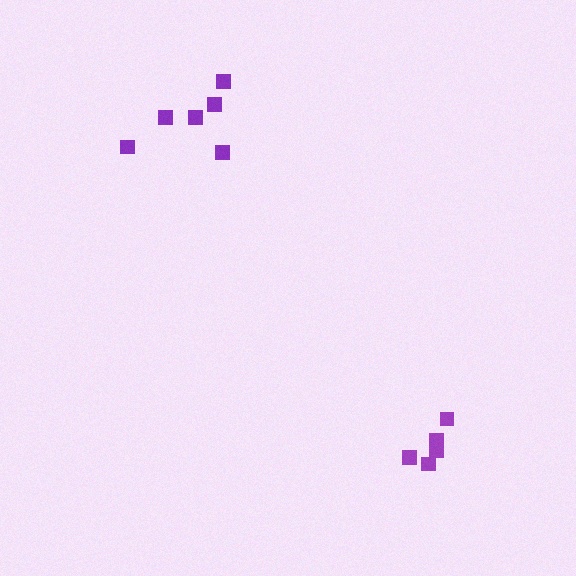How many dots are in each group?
Group 1: 6 dots, Group 2: 5 dots (11 total).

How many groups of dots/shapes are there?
There are 2 groups.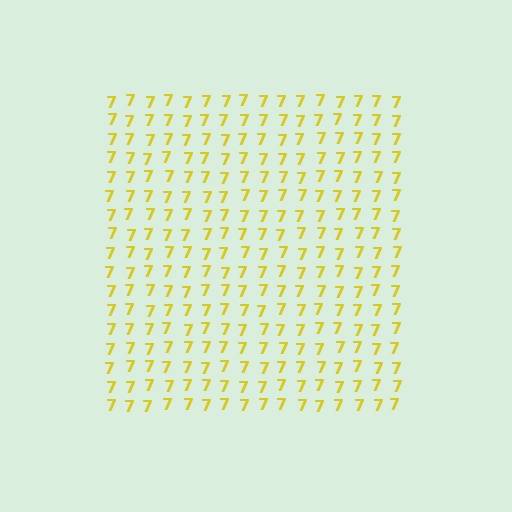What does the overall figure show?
The overall figure shows a square.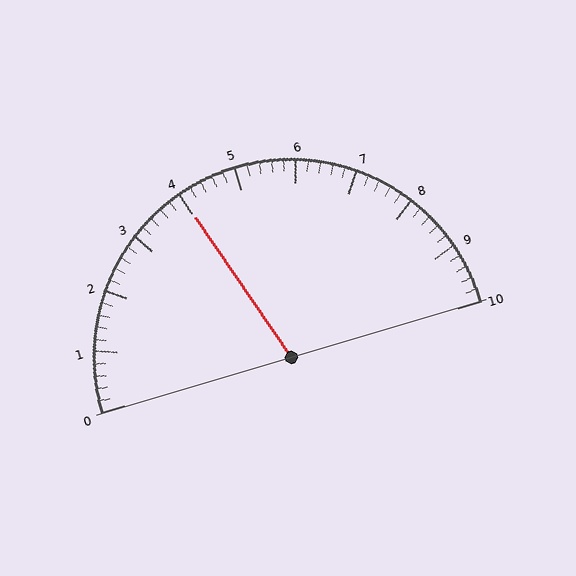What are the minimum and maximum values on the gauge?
The gauge ranges from 0 to 10.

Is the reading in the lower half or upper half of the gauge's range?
The reading is in the lower half of the range (0 to 10).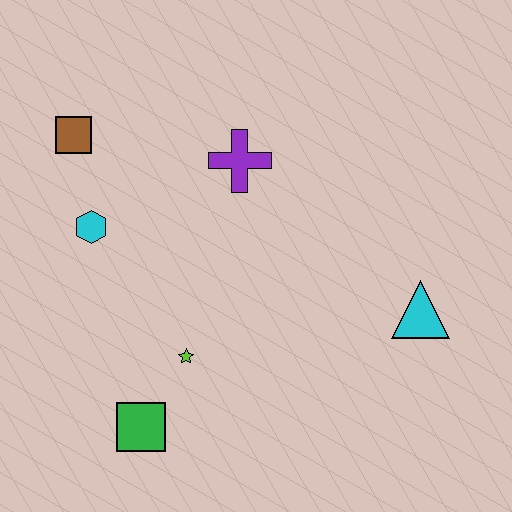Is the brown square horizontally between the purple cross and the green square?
No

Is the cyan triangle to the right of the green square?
Yes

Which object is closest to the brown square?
The cyan hexagon is closest to the brown square.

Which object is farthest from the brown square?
The cyan triangle is farthest from the brown square.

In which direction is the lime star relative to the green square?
The lime star is above the green square.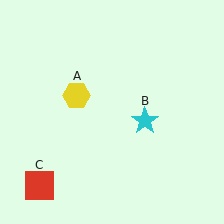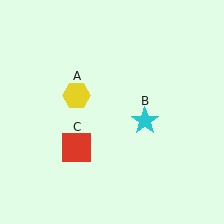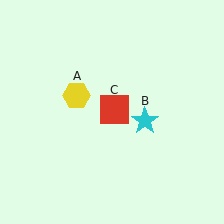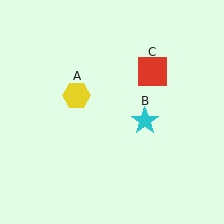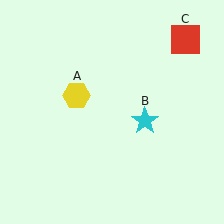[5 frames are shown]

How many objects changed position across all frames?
1 object changed position: red square (object C).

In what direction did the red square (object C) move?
The red square (object C) moved up and to the right.